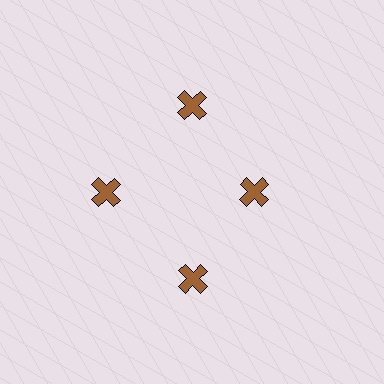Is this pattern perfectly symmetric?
No. The 4 brown crosses are arranged in a ring, but one element near the 3 o'clock position is pulled inward toward the center, breaking the 4-fold rotational symmetry.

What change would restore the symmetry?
The symmetry would be restored by moving it outward, back onto the ring so that all 4 crosses sit at equal angles and equal distance from the center.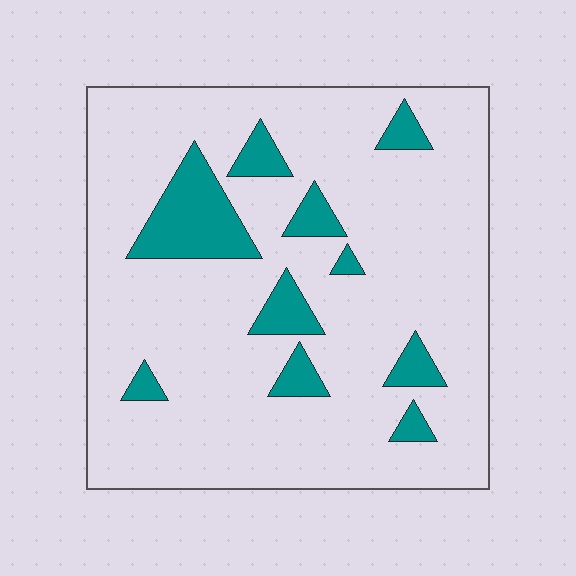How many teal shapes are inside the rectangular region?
10.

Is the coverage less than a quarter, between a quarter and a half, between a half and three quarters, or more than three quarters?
Less than a quarter.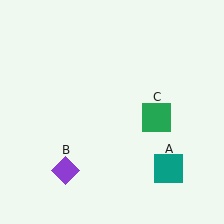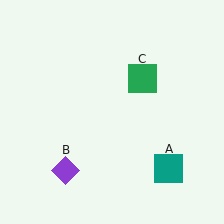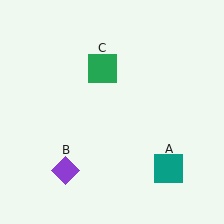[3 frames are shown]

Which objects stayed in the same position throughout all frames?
Teal square (object A) and purple diamond (object B) remained stationary.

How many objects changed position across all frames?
1 object changed position: green square (object C).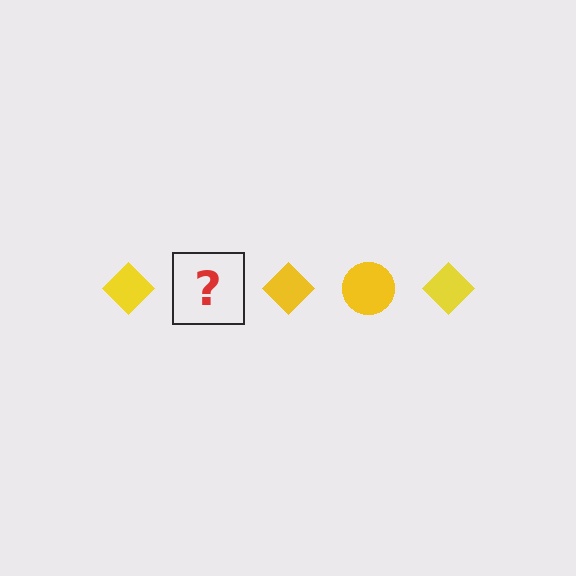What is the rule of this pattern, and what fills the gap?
The rule is that the pattern cycles through diamond, circle shapes in yellow. The gap should be filled with a yellow circle.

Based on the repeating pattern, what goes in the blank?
The blank should be a yellow circle.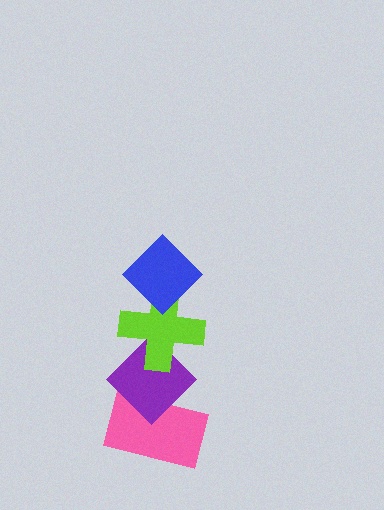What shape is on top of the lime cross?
The blue diamond is on top of the lime cross.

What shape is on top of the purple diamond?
The lime cross is on top of the purple diamond.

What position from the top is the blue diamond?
The blue diamond is 1st from the top.